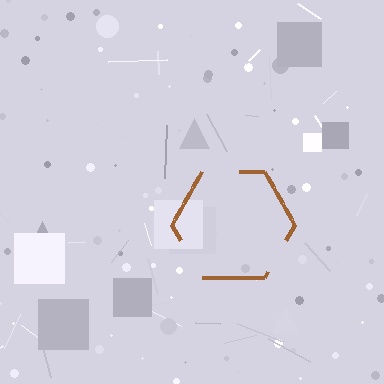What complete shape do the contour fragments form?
The contour fragments form a hexagon.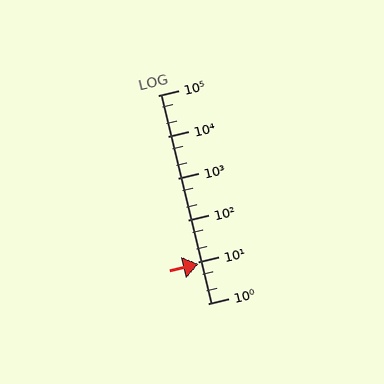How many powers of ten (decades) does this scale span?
The scale spans 5 decades, from 1 to 100000.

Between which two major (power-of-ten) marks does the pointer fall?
The pointer is between 1 and 10.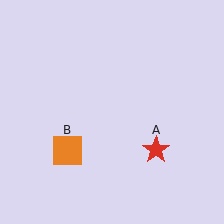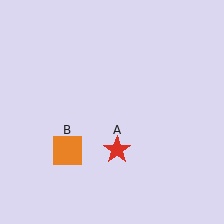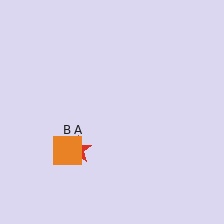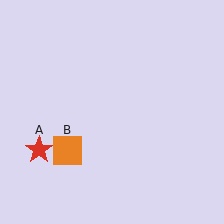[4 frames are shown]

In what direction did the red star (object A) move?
The red star (object A) moved left.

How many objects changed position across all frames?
1 object changed position: red star (object A).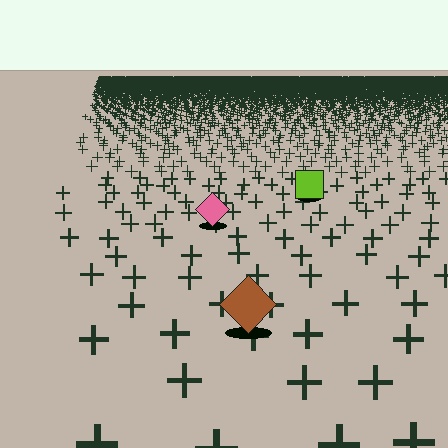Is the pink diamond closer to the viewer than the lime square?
Yes. The pink diamond is closer — you can tell from the texture gradient: the ground texture is coarser near it.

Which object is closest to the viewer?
The brown diamond is closest. The texture marks near it are larger and more spread out.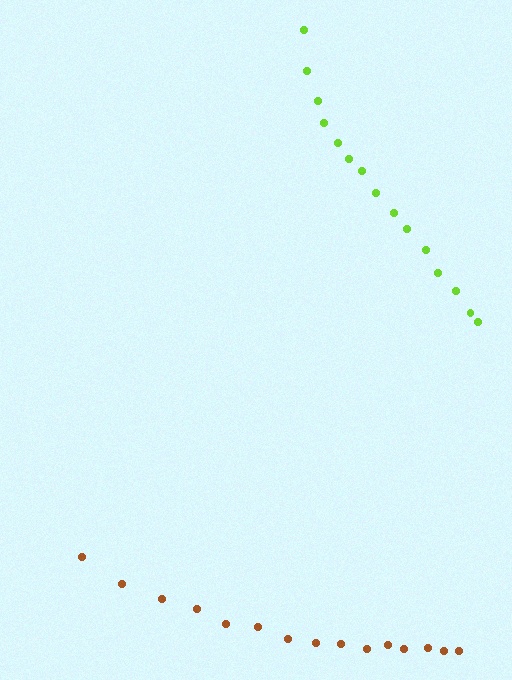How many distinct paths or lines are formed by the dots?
There are 2 distinct paths.